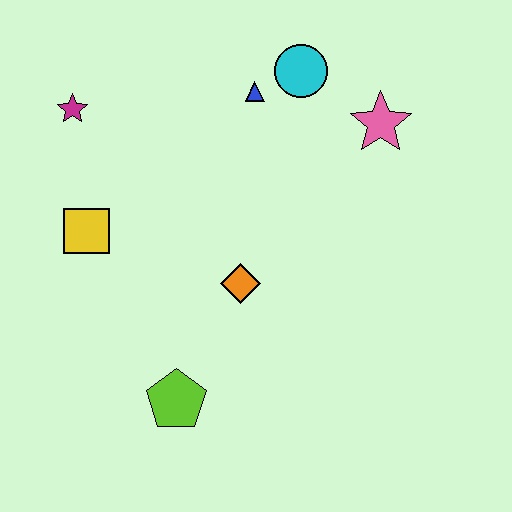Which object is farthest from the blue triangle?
The lime pentagon is farthest from the blue triangle.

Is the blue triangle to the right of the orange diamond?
Yes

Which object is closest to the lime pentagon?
The orange diamond is closest to the lime pentagon.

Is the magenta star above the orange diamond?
Yes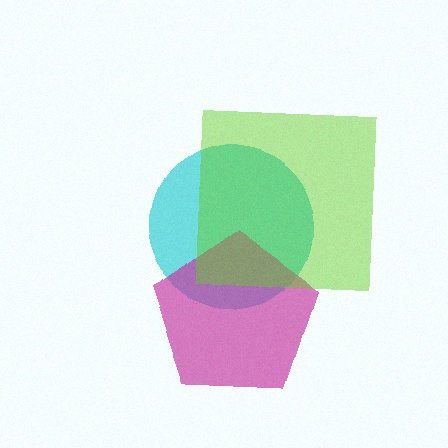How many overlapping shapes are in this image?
There are 3 overlapping shapes in the image.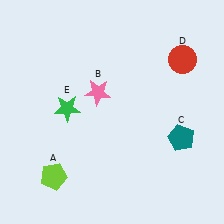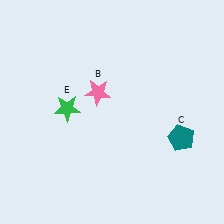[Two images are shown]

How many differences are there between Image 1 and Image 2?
There are 2 differences between the two images.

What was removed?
The lime pentagon (A), the red circle (D) were removed in Image 2.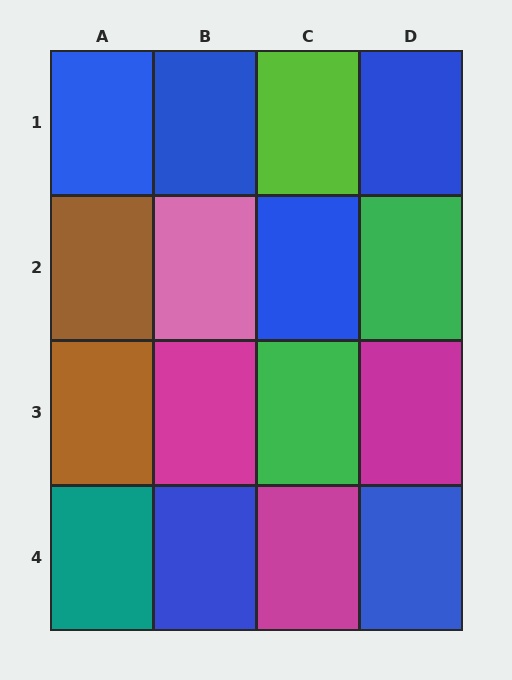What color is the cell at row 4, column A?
Teal.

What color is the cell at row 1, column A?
Blue.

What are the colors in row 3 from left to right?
Brown, magenta, green, magenta.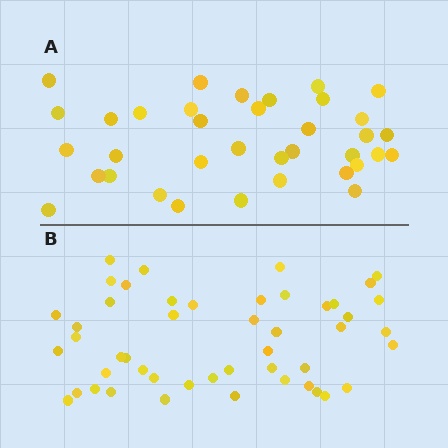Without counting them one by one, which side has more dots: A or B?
Region B (the bottom region) has more dots.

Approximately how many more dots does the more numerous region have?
Region B has roughly 12 or so more dots than region A.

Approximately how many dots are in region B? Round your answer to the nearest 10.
About 50 dots. (The exact count is 48, which rounds to 50.)